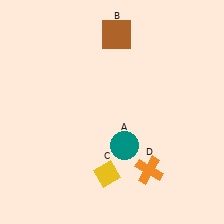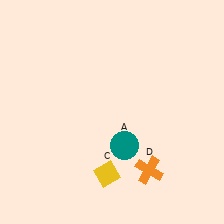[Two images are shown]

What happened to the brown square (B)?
The brown square (B) was removed in Image 2. It was in the top-right area of Image 1.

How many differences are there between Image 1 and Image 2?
There is 1 difference between the two images.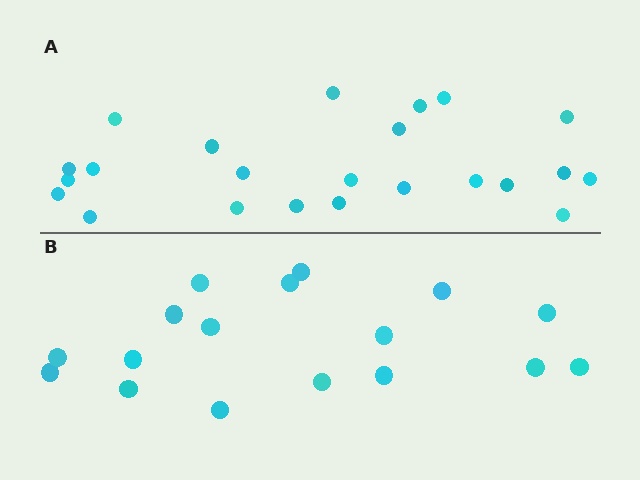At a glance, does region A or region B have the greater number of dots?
Region A (the top region) has more dots.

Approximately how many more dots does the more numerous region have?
Region A has about 6 more dots than region B.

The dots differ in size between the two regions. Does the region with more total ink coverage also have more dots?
No. Region B has more total ink coverage because its dots are larger, but region A actually contains more individual dots. Total area can be misleading — the number of items is what matters here.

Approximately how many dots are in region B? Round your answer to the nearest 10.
About 20 dots. (The exact count is 17, which rounds to 20.)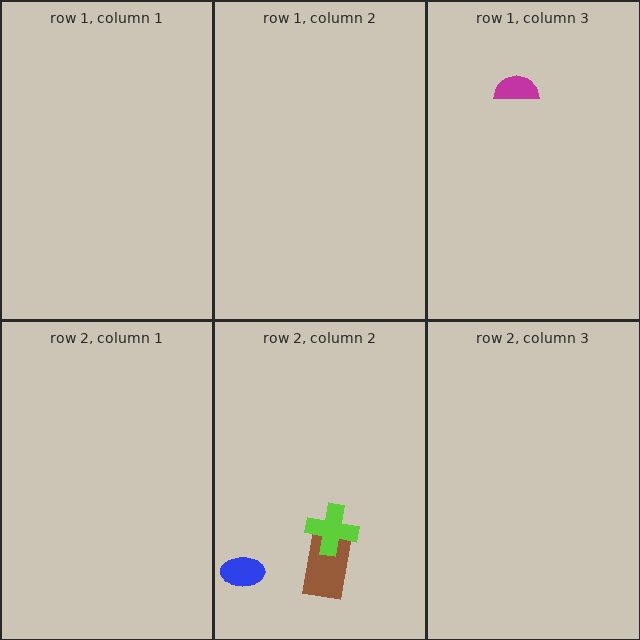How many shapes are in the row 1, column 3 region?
1.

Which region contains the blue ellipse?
The row 2, column 2 region.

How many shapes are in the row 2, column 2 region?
3.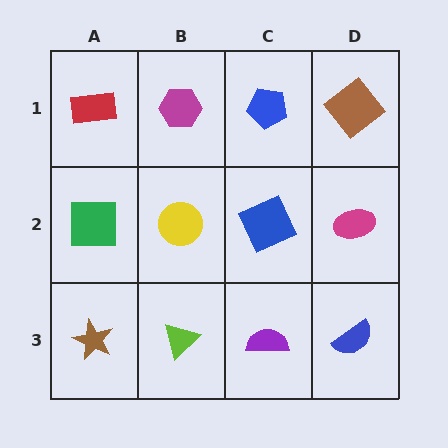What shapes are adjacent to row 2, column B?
A magenta hexagon (row 1, column B), a lime triangle (row 3, column B), a green square (row 2, column A), a blue square (row 2, column C).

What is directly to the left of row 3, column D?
A purple semicircle.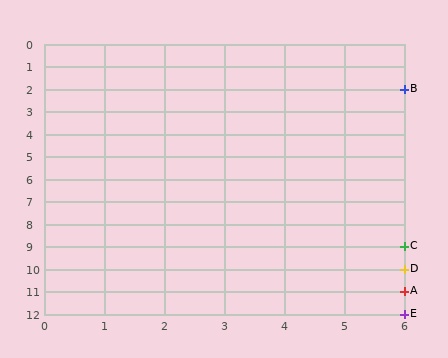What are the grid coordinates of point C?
Point C is at grid coordinates (6, 9).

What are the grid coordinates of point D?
Point D is at grid coordinates (6, 10).